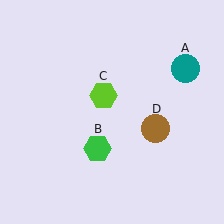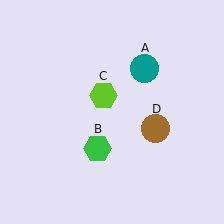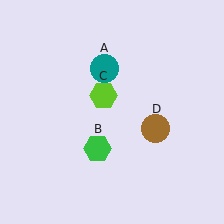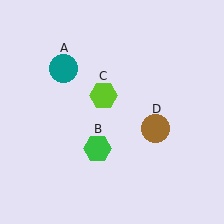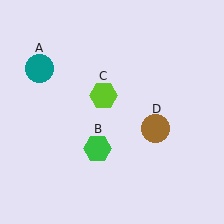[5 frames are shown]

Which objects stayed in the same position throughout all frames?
Green hexagon (object B) and lime hexagon (object C) and brown circle (object D) remained stationary.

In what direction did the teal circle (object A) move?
The teal circle (object A) moved left.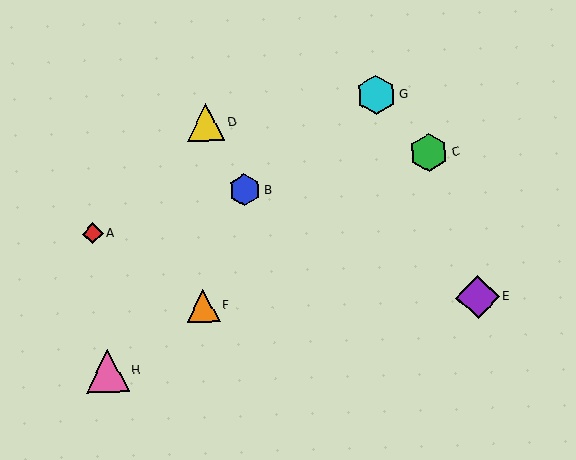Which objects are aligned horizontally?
Objects E, F are aligned horizontally.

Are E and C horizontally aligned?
No, E is at y≈297 and C is at y≈153.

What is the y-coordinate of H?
Object H is at y≈371.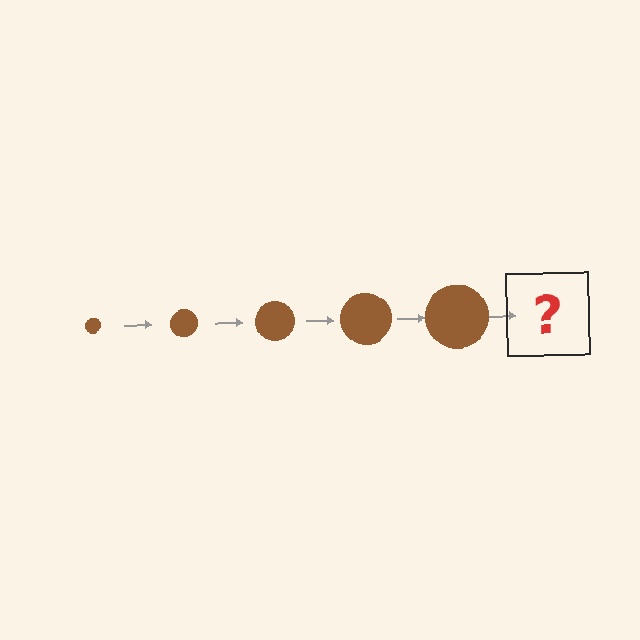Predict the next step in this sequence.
The next step is a brown circle, larger than the previous one.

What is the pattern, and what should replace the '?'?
The pattern is that the circle gets progressively larger each step. The '?' should be a brown circle, larger than the previous one.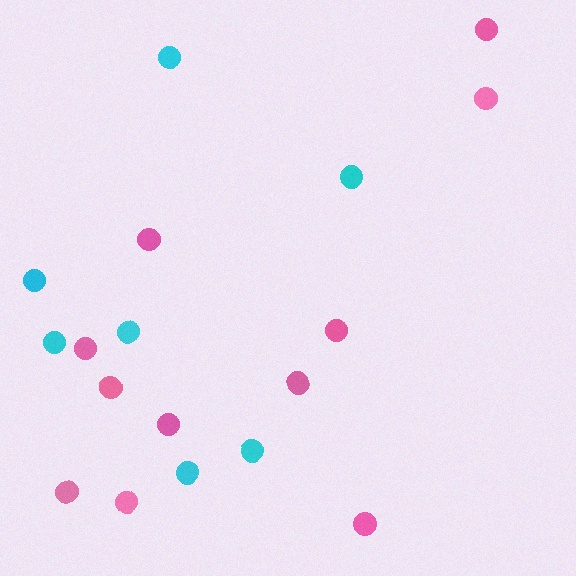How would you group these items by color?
There are 2 groups: one group of pink circles (11) and one group of cyan circles (7).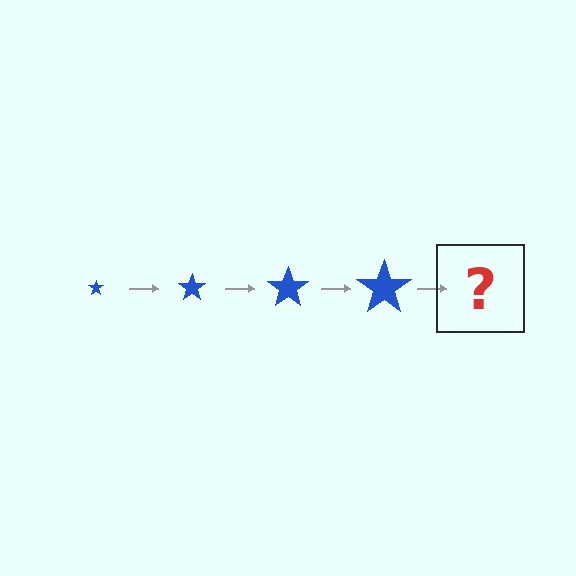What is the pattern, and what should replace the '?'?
The pattern is that the star gets progressively larger each step. The '?' should be a blue star, larger than the previous one.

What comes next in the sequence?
The next element should be a blue star, larger than the previous one.